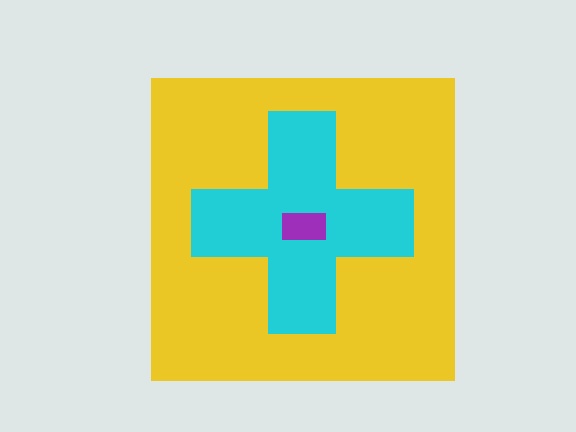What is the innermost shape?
The purple rectangle.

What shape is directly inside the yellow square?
The cyan cross.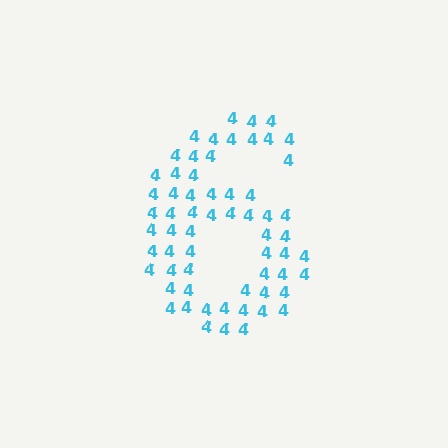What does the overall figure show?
The overall figure shows the digit 6.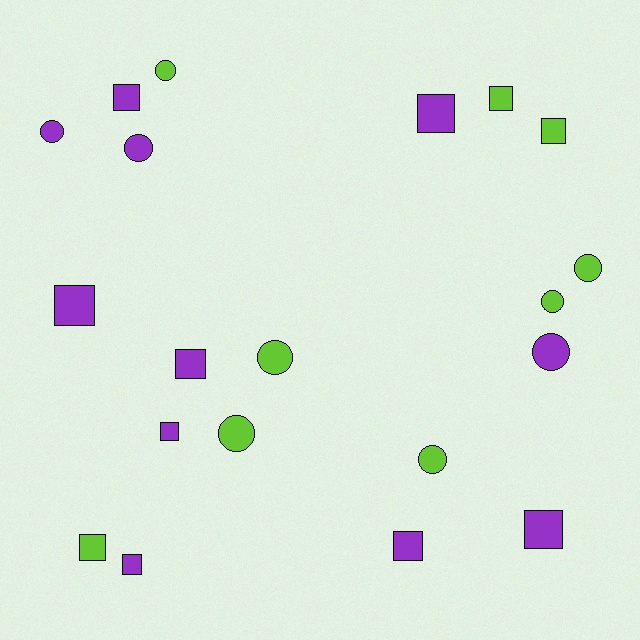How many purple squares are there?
There are 8 purple squares.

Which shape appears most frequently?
Square, with 11 objects.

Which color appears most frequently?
Purple, with 11 objects.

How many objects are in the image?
There are 20 objects.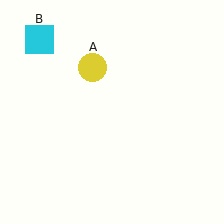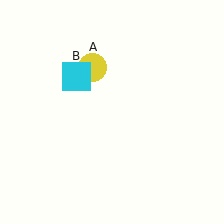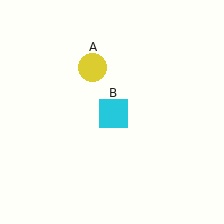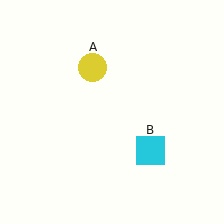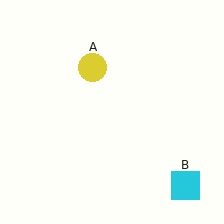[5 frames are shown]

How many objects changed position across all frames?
1 object changed position: cyan square (object B).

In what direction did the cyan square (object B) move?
The cyan square (object B) moved down and to the right.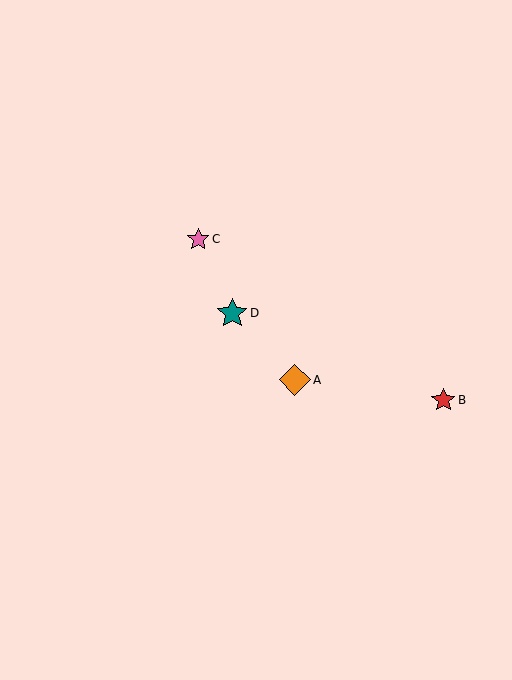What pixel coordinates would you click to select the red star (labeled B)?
Click at (443, 400) to select the red star B.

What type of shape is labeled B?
Shape B is a red star.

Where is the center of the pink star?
The center of the pink star is at (198, 239).